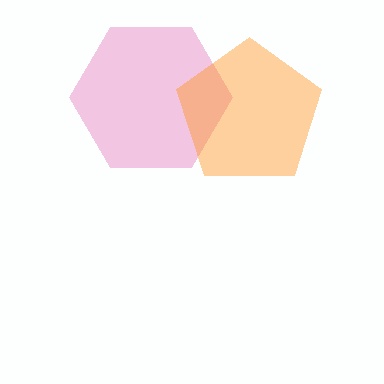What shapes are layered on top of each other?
The layered shapes are: a pink hexagon, an orange pentagon.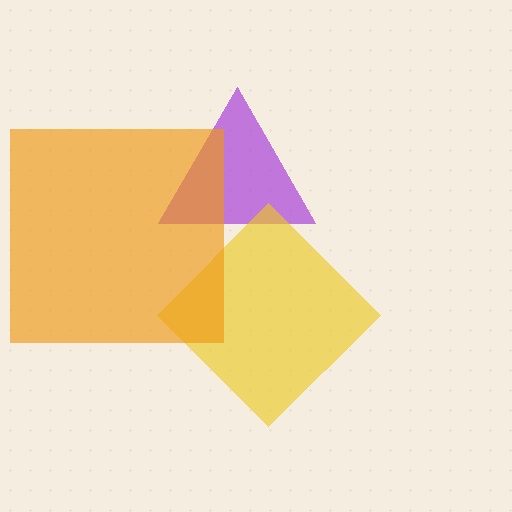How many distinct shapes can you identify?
There are 3 distinct shapes: a purple triangle, a yellow diamond, an orange square.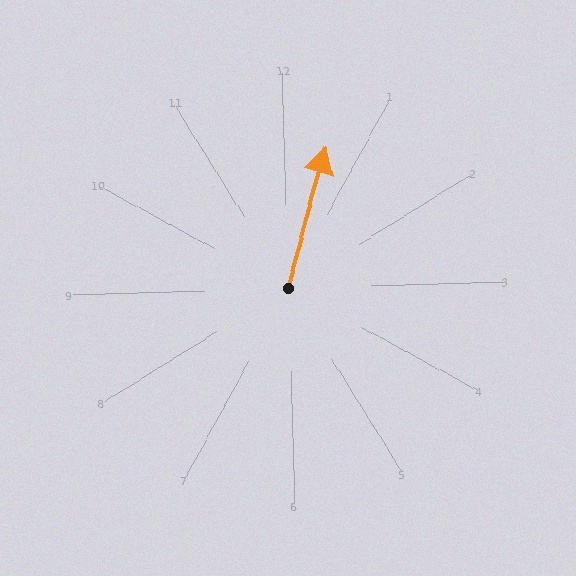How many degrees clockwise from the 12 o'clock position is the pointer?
Approximately 17 degrees.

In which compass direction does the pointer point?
North.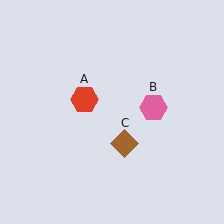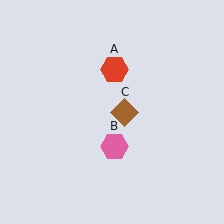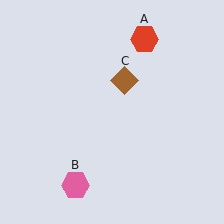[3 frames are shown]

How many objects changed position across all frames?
3 objects changed position: red hexagon (object A), pink hexagon (object B), brown diamond (object C).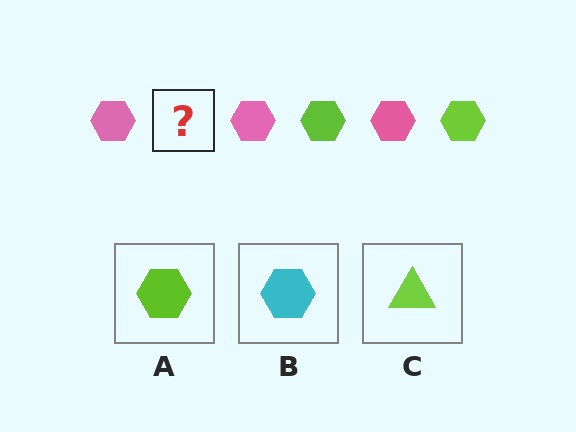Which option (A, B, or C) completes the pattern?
A.